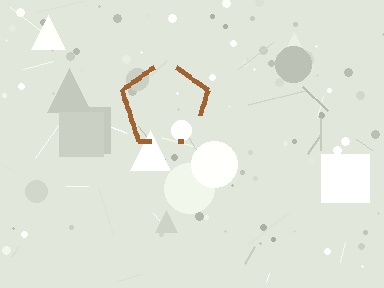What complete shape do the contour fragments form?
The contour fragments form a pentagon.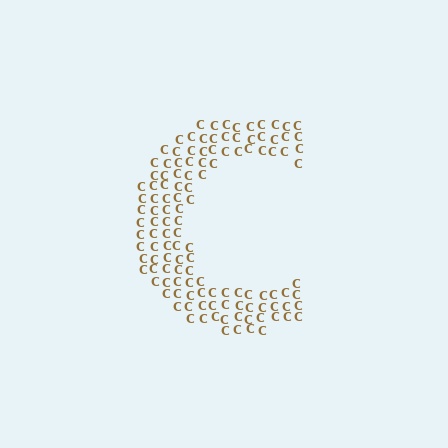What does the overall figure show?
The overall figure shows the letter C.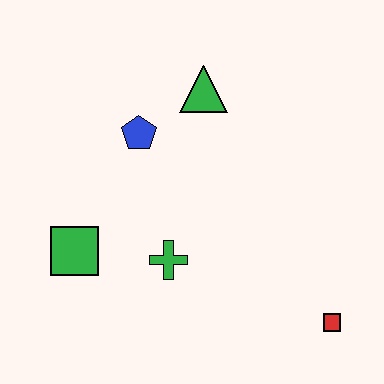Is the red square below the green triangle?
Yes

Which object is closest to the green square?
The green cross is closest to the green square.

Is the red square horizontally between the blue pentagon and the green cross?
No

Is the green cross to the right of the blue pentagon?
Yes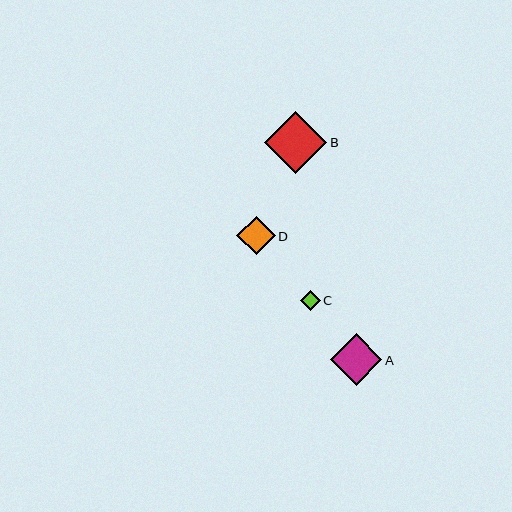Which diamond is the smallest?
Diamond C is the smallest with a size of approximately 20 pixels.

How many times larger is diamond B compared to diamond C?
Diamond B is approximately 3.1 times the size of diamond C.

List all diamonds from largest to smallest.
From largest to smallest: B, A, D, C.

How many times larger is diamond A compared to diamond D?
Diamond A is approximately 1.4 times the size of diamond D.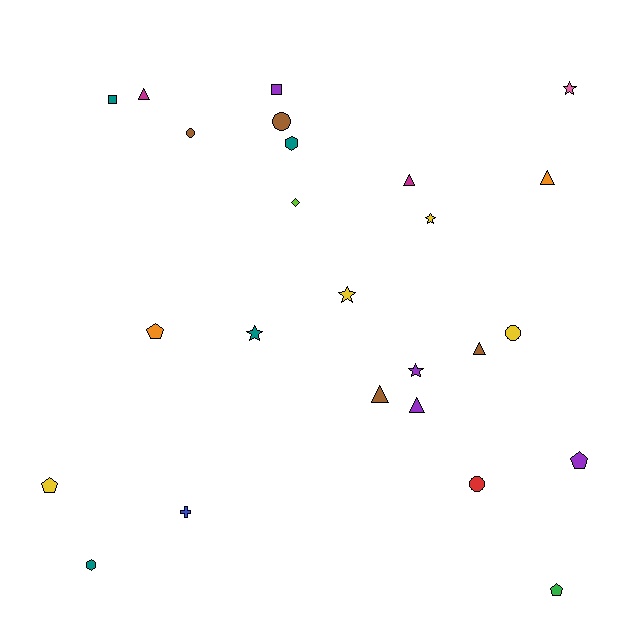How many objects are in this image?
There are 25 objects.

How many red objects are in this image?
There is 1 red object.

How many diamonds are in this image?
There is 1 diamond.